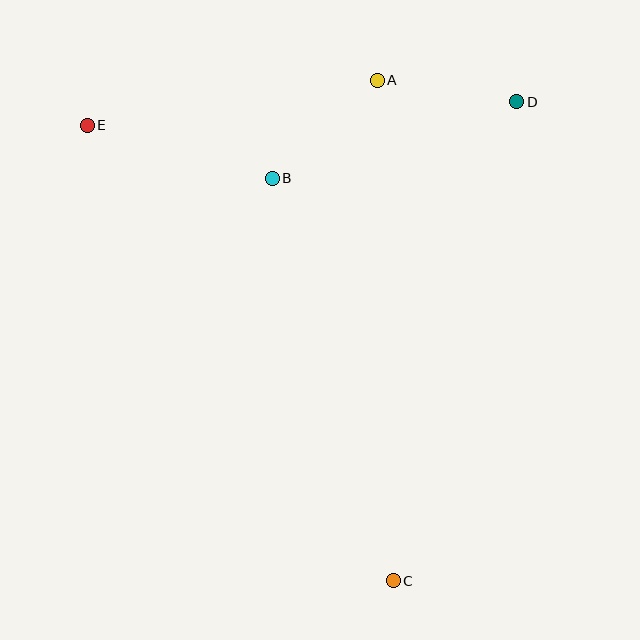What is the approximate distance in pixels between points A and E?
The distance between A and E is approximately 294 pixels.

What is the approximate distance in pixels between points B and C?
The distance between B and C is approximately 420 pixels.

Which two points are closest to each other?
Points A and D are closest to each other.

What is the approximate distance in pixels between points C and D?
The distance between C and D is approximately 495 pixels.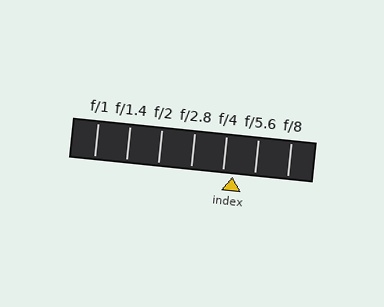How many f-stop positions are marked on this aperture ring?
There are 7 f-stop positions marked.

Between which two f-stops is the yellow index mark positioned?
The index mark is between f/4 and f/5.6.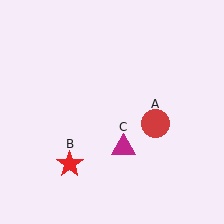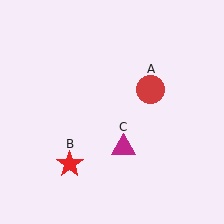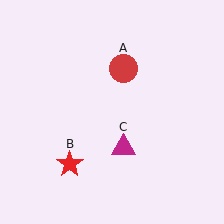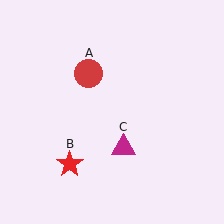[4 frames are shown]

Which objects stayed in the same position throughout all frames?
Red star (object B) and magenta triangle (object C) remained stationary.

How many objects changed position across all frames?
1 object changed position: red circle (object A).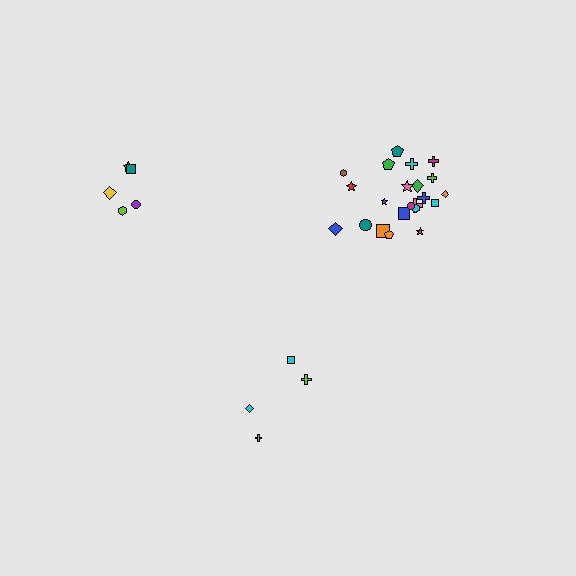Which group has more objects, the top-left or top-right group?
The top-right group.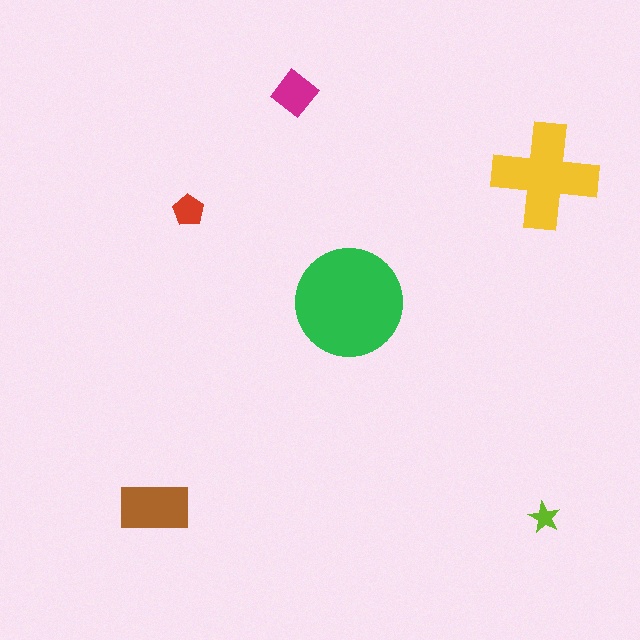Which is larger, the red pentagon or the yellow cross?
The yellow cross.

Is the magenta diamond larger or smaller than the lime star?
Larger.